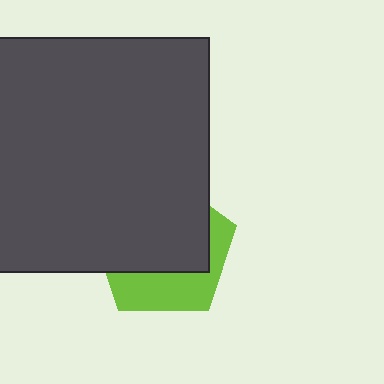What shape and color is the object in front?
The object in front is a dark gray square.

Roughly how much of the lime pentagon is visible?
A small part of it is visible (roughly 36%).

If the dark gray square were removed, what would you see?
You would see the complete lime pentagon.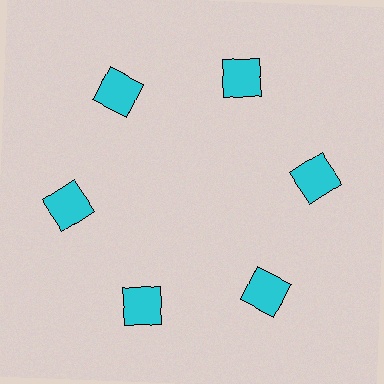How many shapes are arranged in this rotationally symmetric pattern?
There are 6 shapes, arranged in 6 groups of 1.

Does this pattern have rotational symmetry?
Yes, this pattern has 6-fold rotational symmetry. It looks the same after rotating 60 degrees around the center.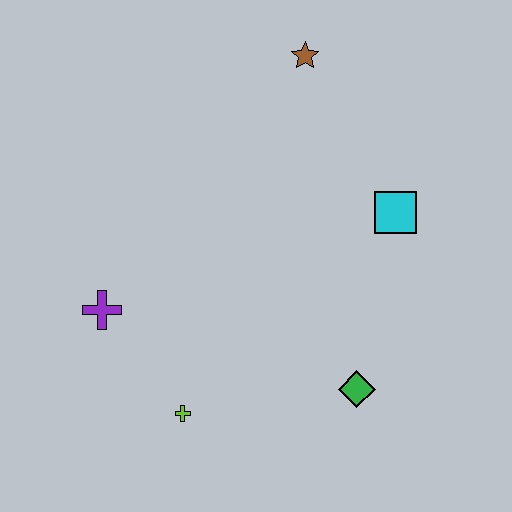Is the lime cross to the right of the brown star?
No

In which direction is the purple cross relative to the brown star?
The purple cross is below the brown star.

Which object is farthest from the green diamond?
The brown star is farthest from the green diamond.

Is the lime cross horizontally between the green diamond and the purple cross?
Yes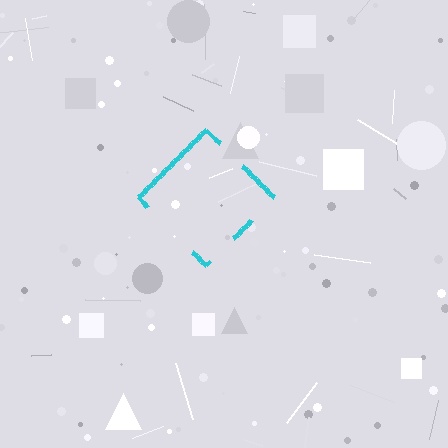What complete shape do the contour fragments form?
The contour fragments form a diamond.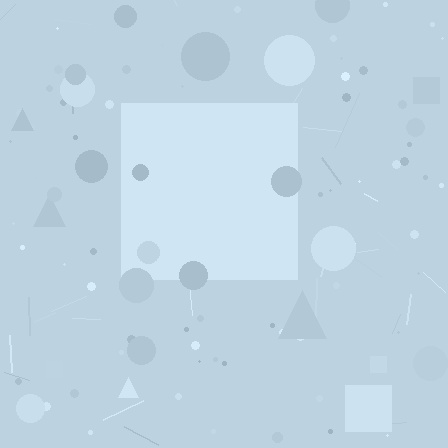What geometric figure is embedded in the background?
A square is embedded in the background.